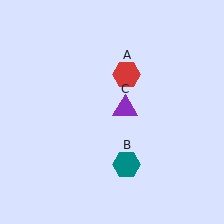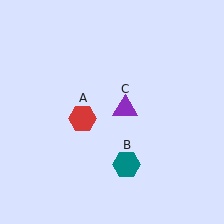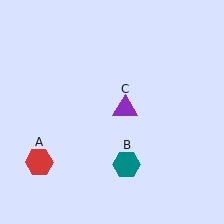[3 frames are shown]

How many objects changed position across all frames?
1 object changed position: red hexagon (object A).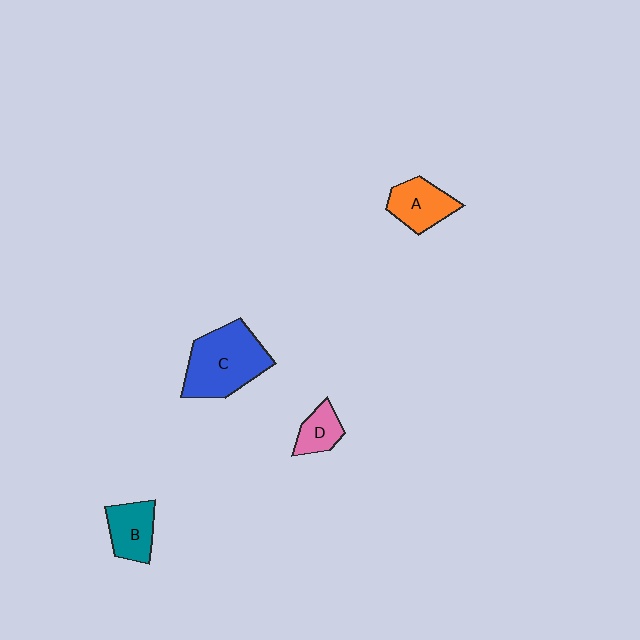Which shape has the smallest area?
Shape D (pink).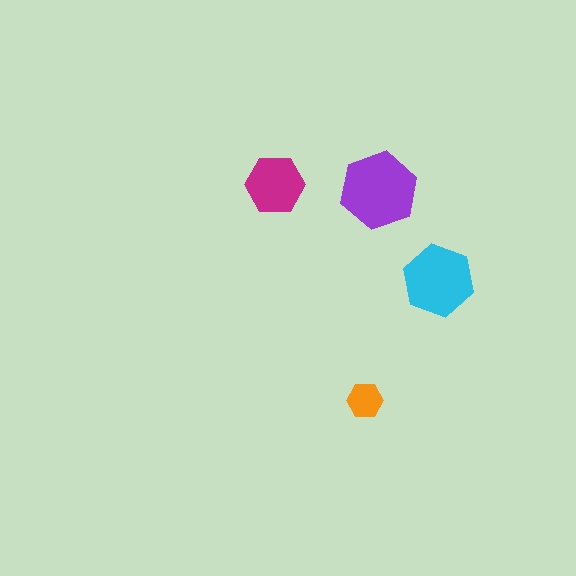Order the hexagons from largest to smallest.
the purple one, the cyan one, the magenta one, the orange one.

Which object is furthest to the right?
The cyan hexagon is rightmost.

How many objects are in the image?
There are 4 objects in the image.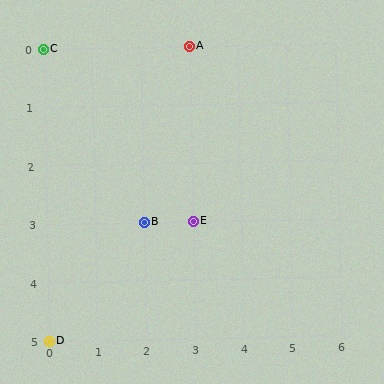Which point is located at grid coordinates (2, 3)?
Point B is at (2, 3).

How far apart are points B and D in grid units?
Points B and D are 2 columns and 2 rows apart (about 2.8 grid units diagonally).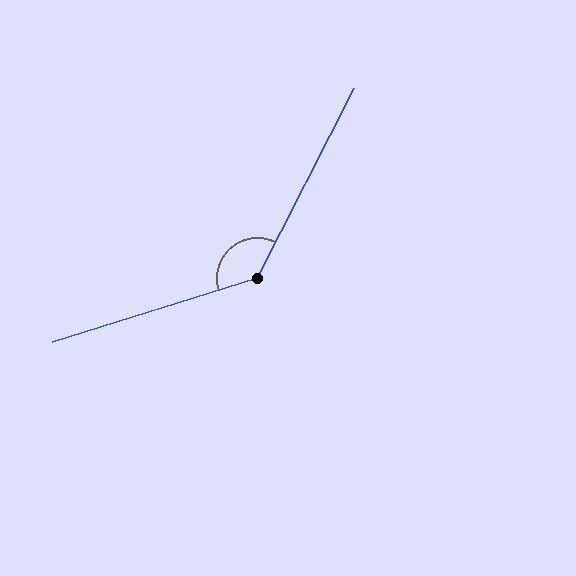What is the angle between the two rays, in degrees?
Approximately 135 degrees.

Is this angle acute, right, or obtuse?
It is obtuse.